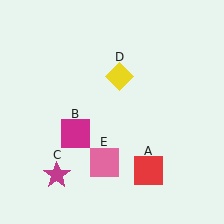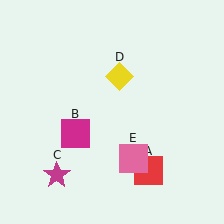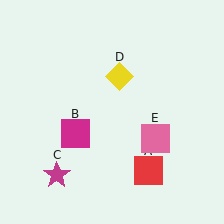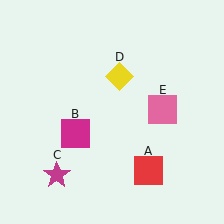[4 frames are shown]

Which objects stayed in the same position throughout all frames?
Red square (object A) and magenta square (object B) and magenta star (object C) and yellow diamond (object D) remained stationary.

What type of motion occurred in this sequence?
The pink square (object E) rotated counterclockwise around the center of the scene.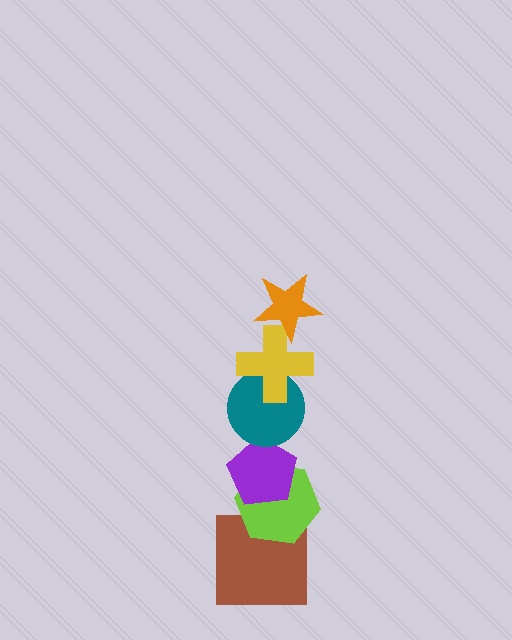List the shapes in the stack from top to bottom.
From top to bottom: the orange star, the yellow cross, the teal circle, the purple pentagon, the lime hexagon, the brown square.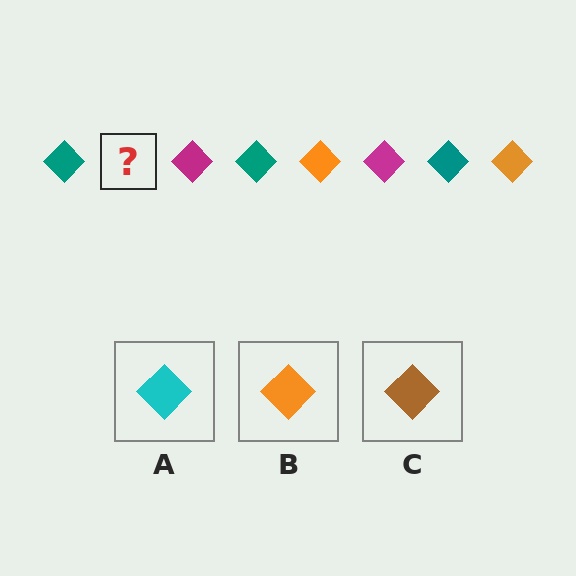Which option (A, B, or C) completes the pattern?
B.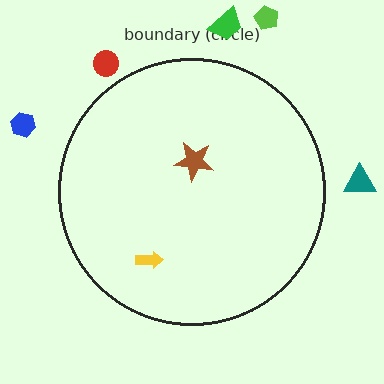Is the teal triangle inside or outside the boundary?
Outside.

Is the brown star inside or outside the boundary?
Inside.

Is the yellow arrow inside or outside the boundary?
Inside.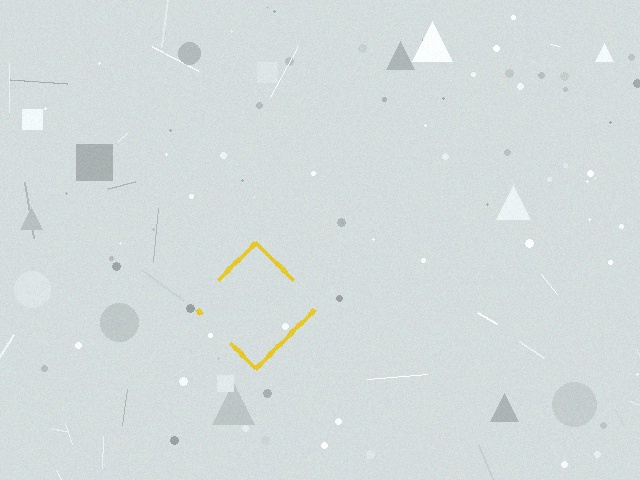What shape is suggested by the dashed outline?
The dashed outline suggests a diamond.